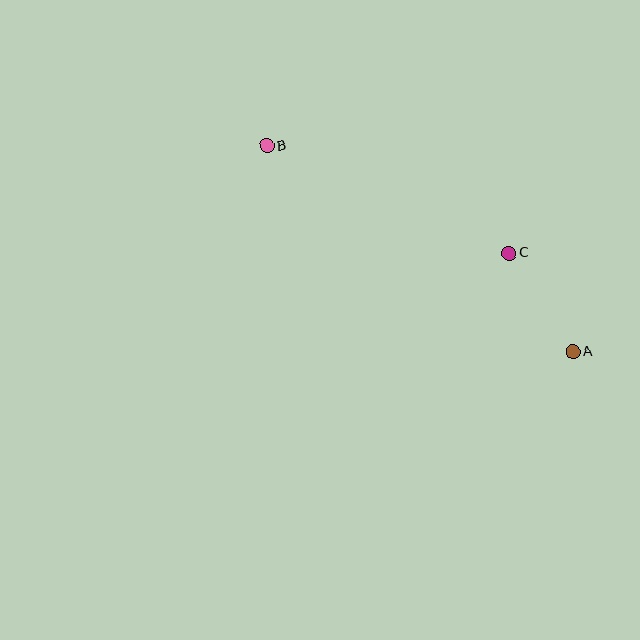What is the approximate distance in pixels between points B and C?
The distance between B and C is approximately 265 pixels.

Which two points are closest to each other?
Points A and C are closest to each other.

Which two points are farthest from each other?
Points A and B are farthest from each other.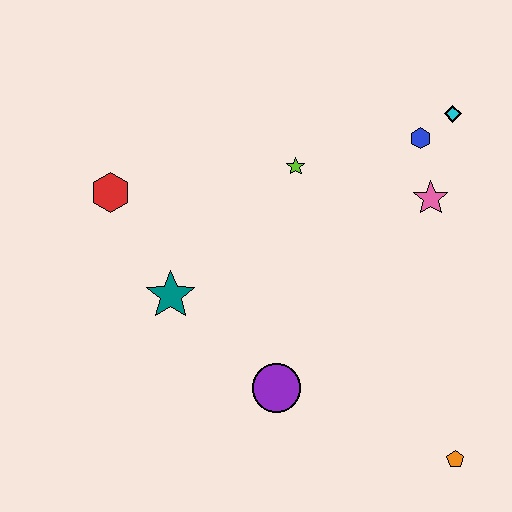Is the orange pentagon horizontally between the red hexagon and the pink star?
No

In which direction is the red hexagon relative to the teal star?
The red hexagon is above the teal star.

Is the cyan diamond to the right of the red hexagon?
Yes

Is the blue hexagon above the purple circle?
Yes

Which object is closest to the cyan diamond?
The blue hexagon is closest to the cyan diamond.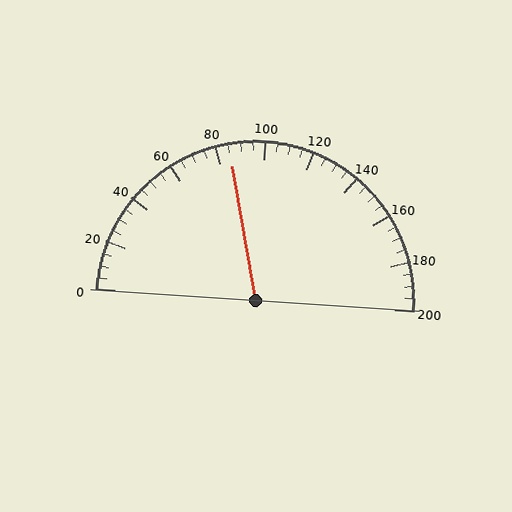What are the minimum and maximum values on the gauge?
The gauge ranges from 0 to 200.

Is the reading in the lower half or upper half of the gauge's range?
The reading is in the lower half of the range (0 to 200).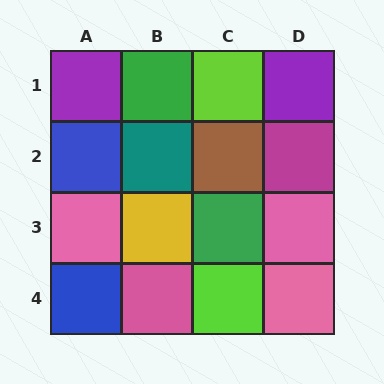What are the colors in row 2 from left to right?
Blue, teal, brown, magenta.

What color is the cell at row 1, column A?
Purple.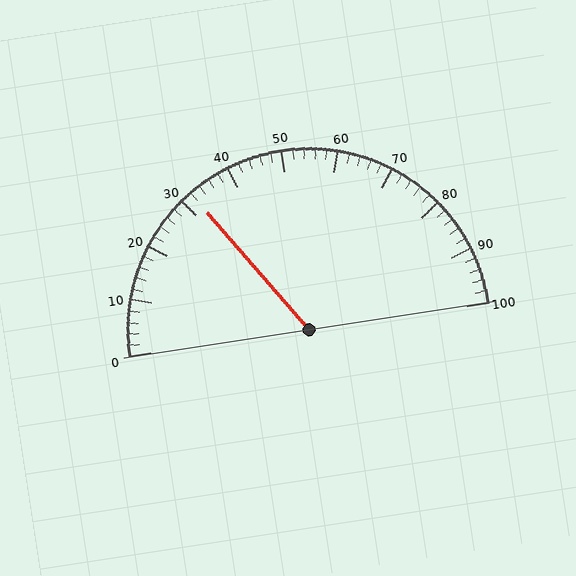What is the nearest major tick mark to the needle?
The nearest major tick mark is 30.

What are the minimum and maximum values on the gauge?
The gauge ranges from 0 to 100.